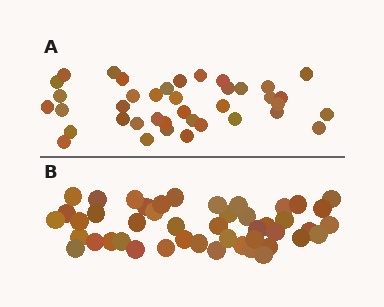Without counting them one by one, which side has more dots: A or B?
Region B (the bottom region) has more dots.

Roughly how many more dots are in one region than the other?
Region B has roughly 8 or so more dots than region A.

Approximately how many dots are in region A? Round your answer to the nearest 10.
About 40 dots. (The exact count is 39, which rounds to 40.)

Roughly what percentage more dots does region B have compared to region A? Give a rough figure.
About 20% more.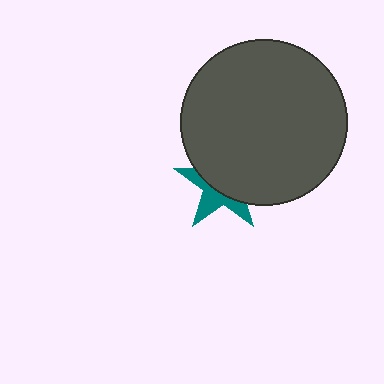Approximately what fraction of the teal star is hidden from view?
Roughly 60% of the teal star is hidden behind the dark gray circle.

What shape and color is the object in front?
The object in front is a dark gray circle.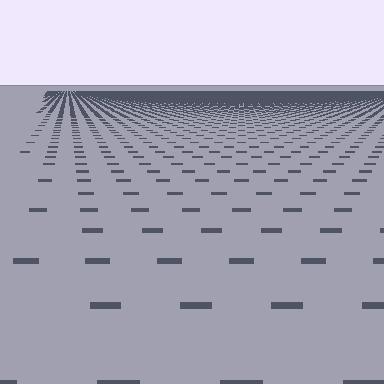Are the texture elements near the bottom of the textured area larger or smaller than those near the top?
Larger. Near the bottom, elements are closer to the viewer and appear at a bigger on-screen size.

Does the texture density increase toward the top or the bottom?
Density increases toward the top.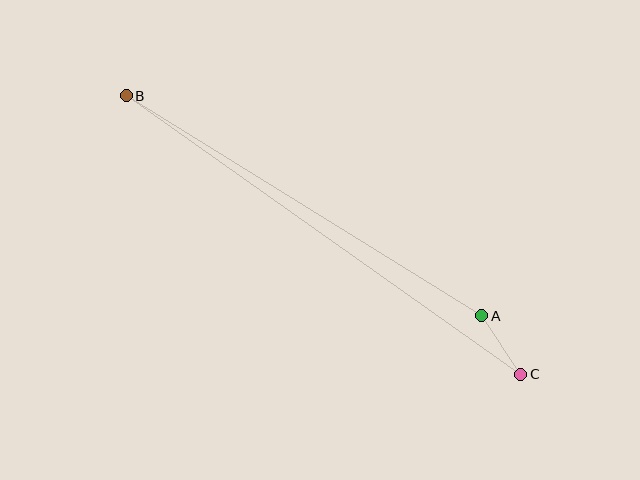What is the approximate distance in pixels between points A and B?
The distance between A and B is approximately 418 pixels.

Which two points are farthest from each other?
Points B and C are farthest from each other.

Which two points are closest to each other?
Points A and C are closest to each other.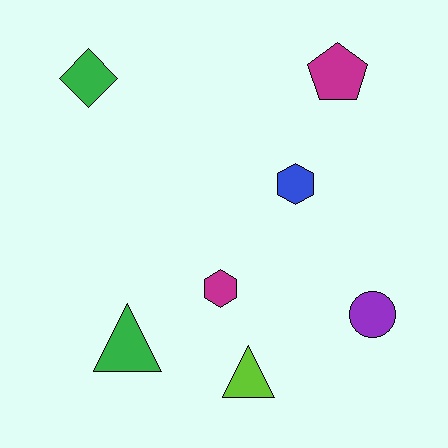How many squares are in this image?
There are no squares.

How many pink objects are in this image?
There are no pink objects.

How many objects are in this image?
There are 7 objects.